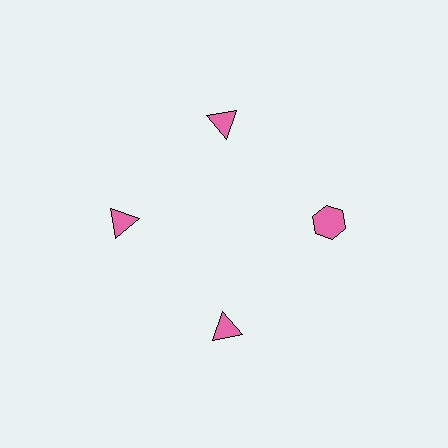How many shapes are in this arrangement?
There are 4 shapes arranged in a ring pattern.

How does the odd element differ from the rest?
It has a different shape: hexagon instead of triangle.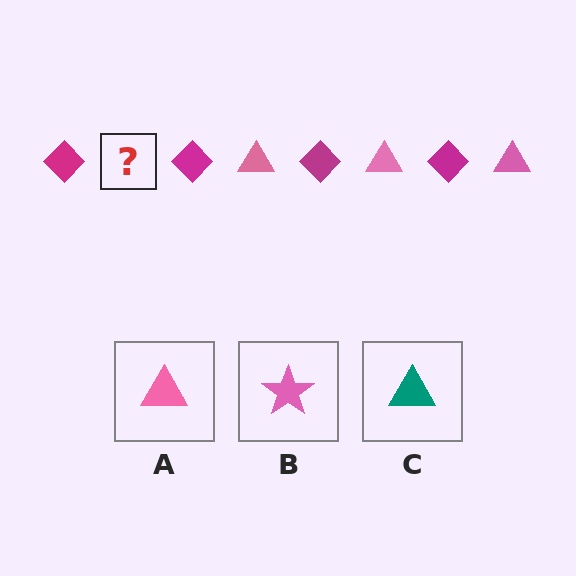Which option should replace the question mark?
Option A.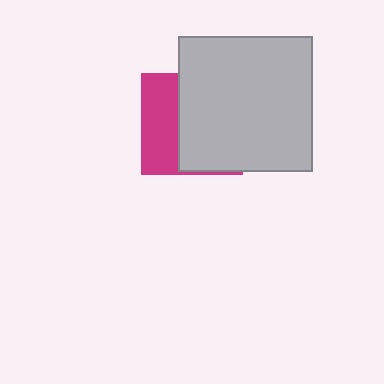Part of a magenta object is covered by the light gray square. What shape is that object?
It is a square.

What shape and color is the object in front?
The object in front is a light gray square.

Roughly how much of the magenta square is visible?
A small part of it is visible (roughly 38%).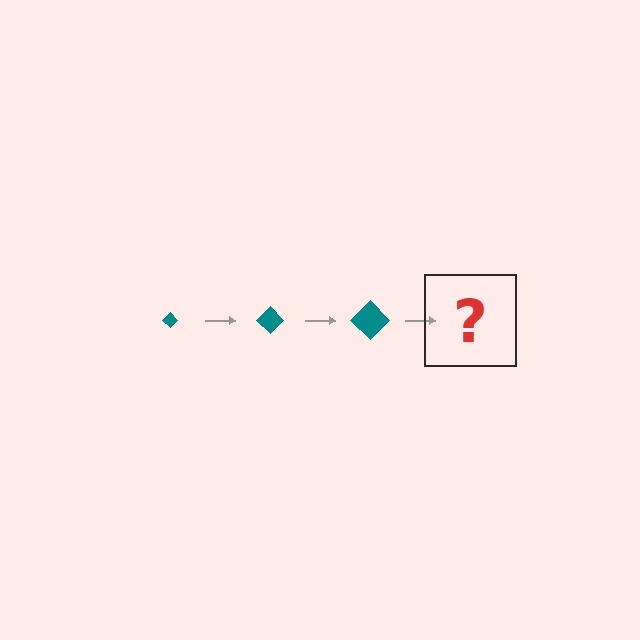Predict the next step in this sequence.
The next step is a teal diamond, larger than the previous one.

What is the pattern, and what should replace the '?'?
The pattern is that the diamond gets progressively larger each step. The '?' should be a teal diamond, larger than the previous one.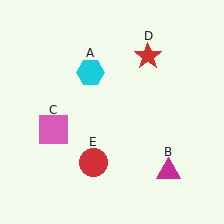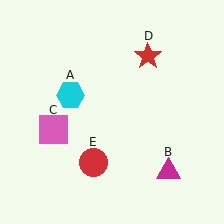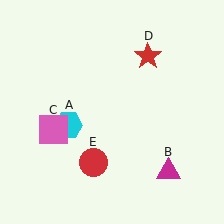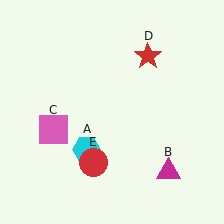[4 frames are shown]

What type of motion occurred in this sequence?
The cyan hexagon (object A) rotated counterclockwise around the center of the scene.